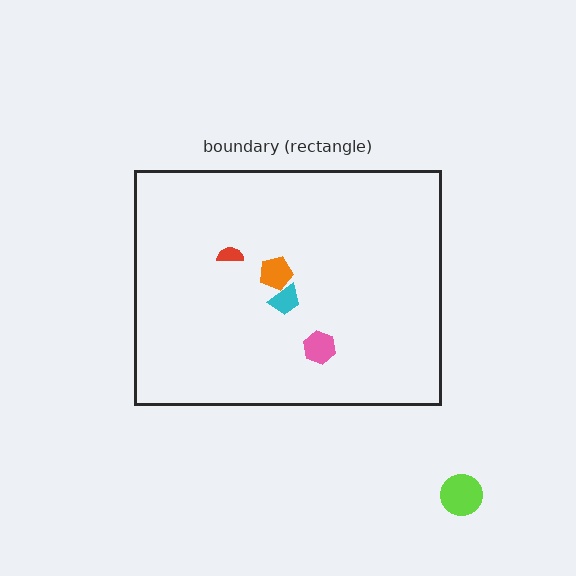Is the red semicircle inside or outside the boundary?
Inside.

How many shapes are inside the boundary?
4 inside, 1 outside.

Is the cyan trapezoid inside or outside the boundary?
Inside.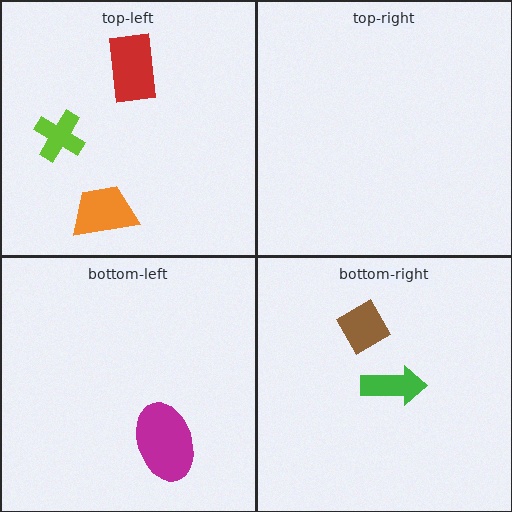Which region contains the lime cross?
The top-left region.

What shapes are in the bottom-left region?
The magenta ellipse.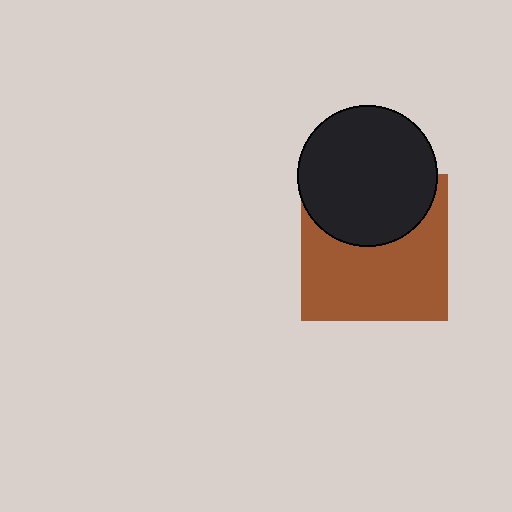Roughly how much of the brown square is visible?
About half of it is visible (roughly 62%).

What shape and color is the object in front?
The object in front is a black circle.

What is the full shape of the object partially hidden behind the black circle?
The partially hidden object is a brown square.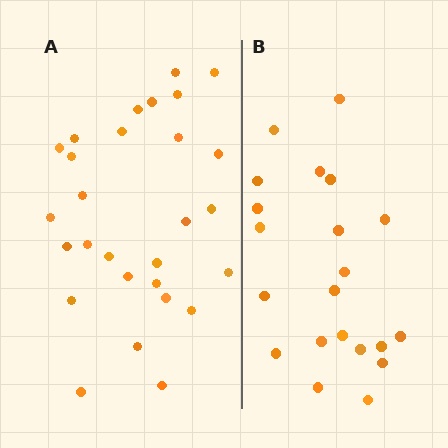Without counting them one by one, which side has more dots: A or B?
Region A (the left region) has more dots.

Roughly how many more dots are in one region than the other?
Region A has roughly 8 or so more dots than region B.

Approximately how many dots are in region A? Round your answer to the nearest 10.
About 30 dots. (The exact count is 28, which rounds to 30.)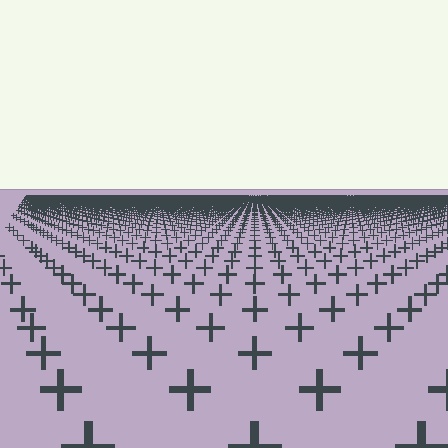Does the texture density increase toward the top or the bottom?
Density increases toward the top.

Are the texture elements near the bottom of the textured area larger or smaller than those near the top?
Larger. Near the bottom, elements are closer to the viewer and appear at a bigger on-screen size.